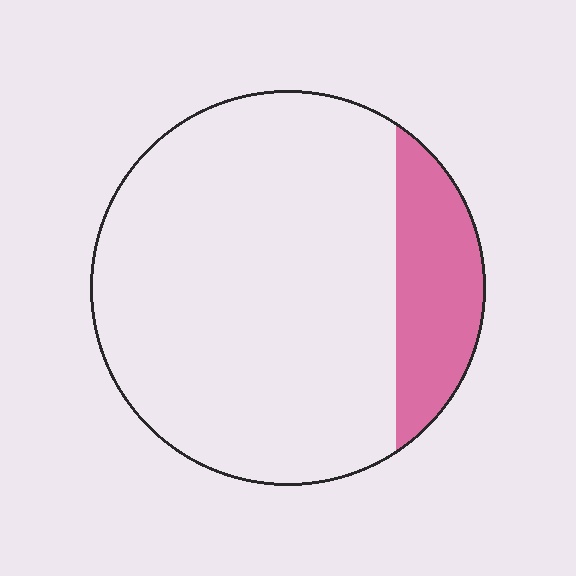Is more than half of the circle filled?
No.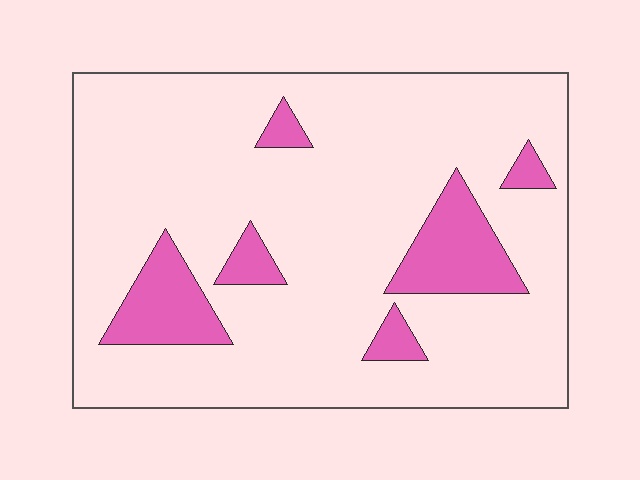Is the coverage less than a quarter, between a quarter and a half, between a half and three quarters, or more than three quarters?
Less than a quarter.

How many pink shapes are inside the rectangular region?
6.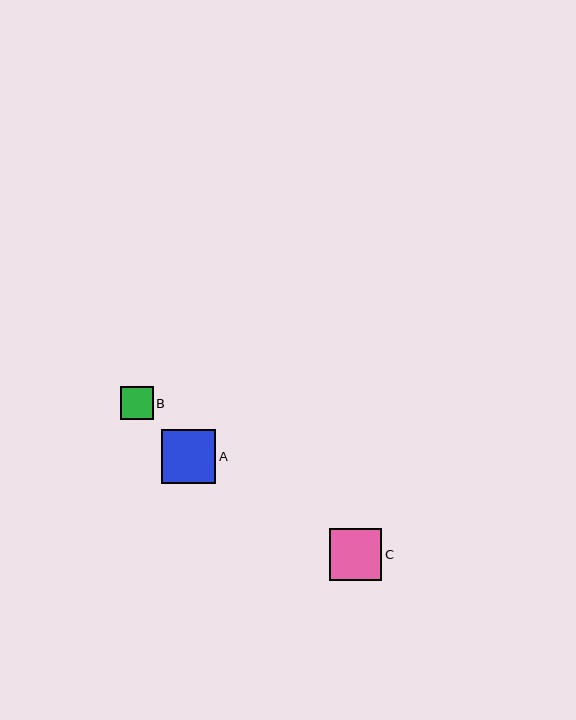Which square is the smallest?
Square B is the smallest with a size of approximately 33 pixels.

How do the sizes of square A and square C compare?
Square A and square C are approximately the same size.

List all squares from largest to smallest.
From largest to smallest: A, C, B.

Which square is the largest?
Square A is the largest with a size of approximately 54 pixels.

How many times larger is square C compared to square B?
Square C is approximately 1.6 times the size of square B.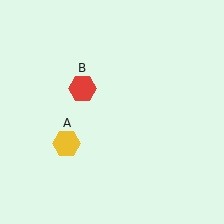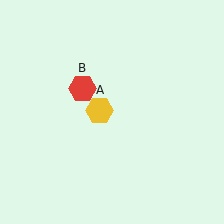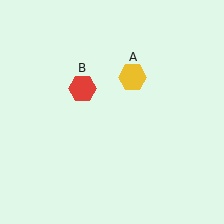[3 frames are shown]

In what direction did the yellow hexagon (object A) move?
The yellow hexagon (object A) moved up and to the right.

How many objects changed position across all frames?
1 object changed position: yellow hexagon (object A).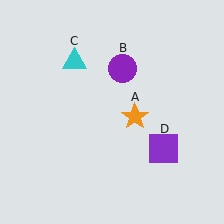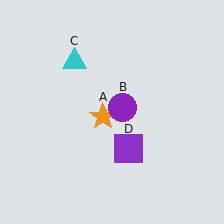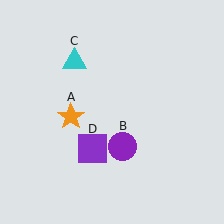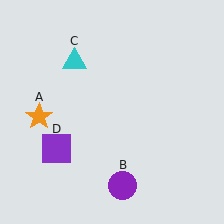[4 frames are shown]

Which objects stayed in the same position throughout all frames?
Cyan triangle (object C) remained stationary.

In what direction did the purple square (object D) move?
The purple square (object D) moved left.